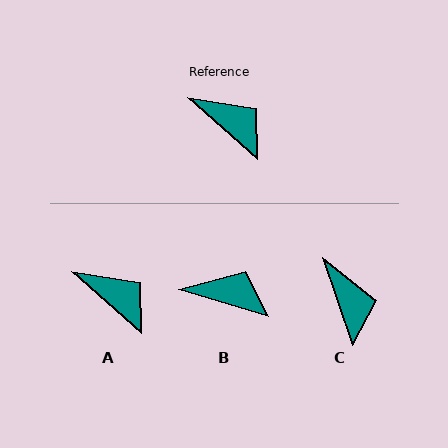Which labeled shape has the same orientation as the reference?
A.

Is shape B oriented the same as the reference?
No, it is off by about 24 degrees.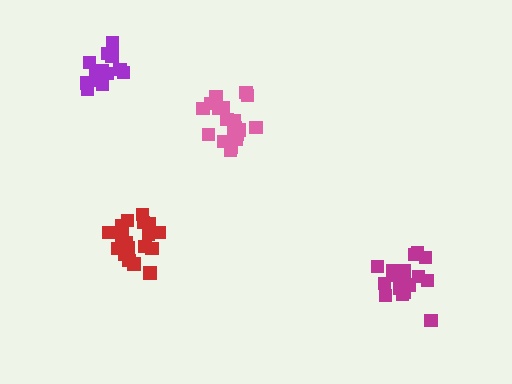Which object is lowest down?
The magenta cluster is bottommost.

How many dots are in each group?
Group 1: 19 dots, Group 2: 21 dots, Group 3: 15 dots, Group 4: 18 dots (73 total).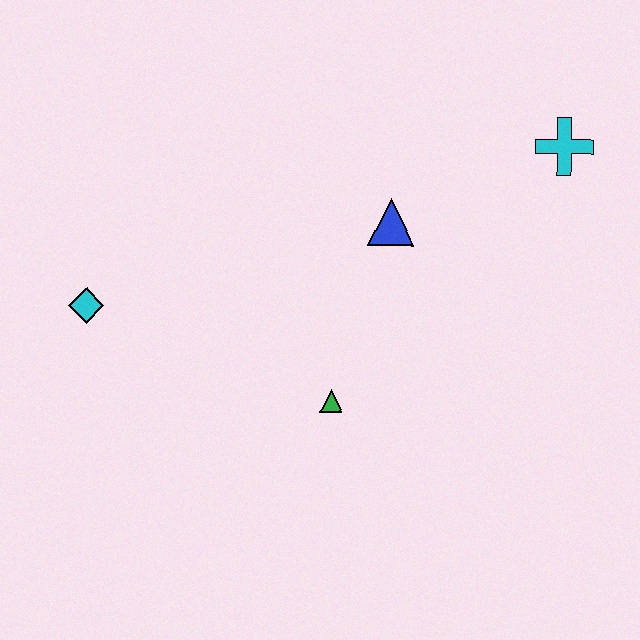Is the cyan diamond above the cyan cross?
No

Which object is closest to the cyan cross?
The blue triangle is closest to the cyan cross.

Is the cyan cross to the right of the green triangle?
Yes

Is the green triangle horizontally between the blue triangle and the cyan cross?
No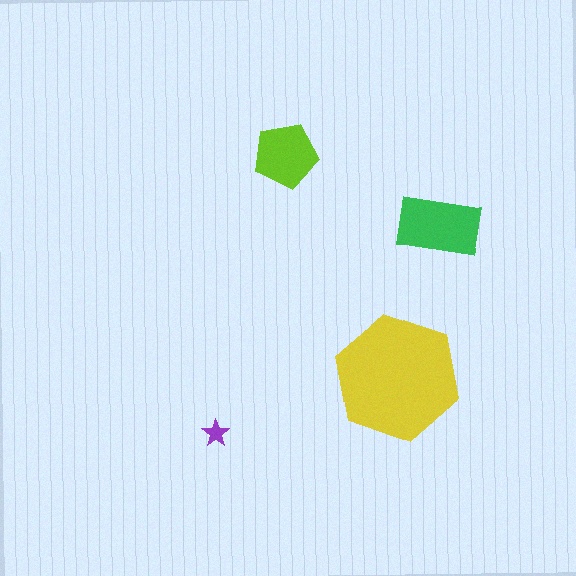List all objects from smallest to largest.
The purple star, the lime pentagon, the green rectangle, the yellow hexagon.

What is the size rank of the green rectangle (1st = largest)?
2nd.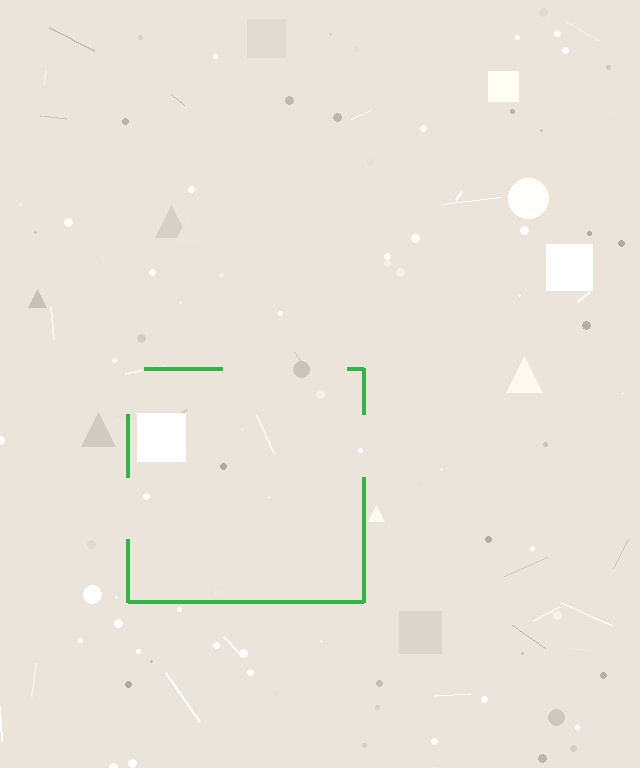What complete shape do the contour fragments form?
The contour fragments form a square.